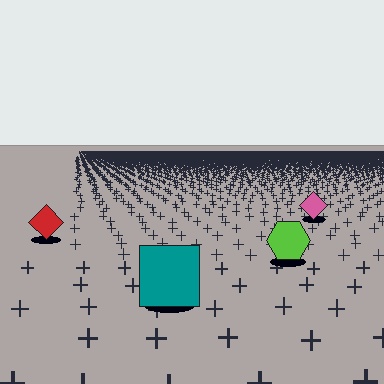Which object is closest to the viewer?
The teal square is closest. The texture marks near it are larger and more spread out.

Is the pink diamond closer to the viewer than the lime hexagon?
No. The lime hexagon is closer — you can tell from the texture gradient: the ground texture is coarser near it.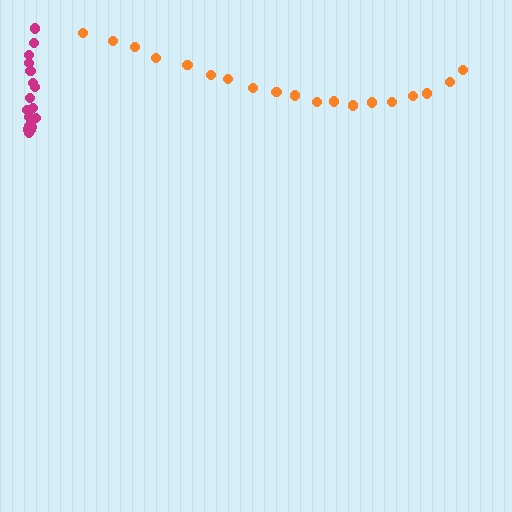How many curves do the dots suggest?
There are 2 distinct paths.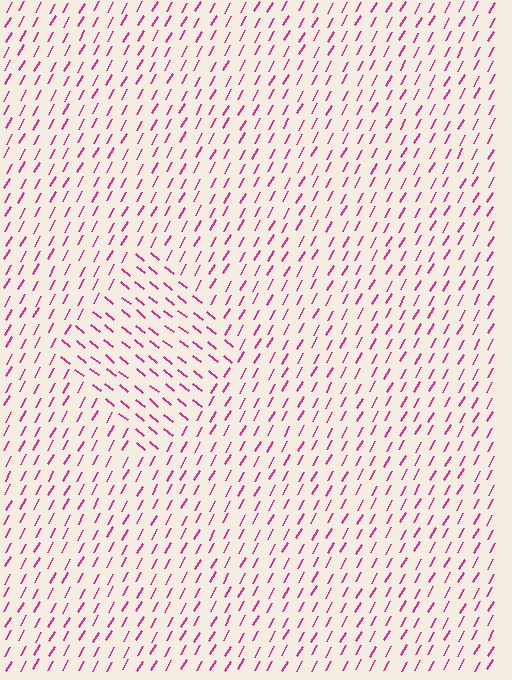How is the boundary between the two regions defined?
The boundary is defined purely by a change in line orientation (approximately 80 degrees difference). All lines are the same color and thickness.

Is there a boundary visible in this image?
Yes, there is a texture boundary formed by a change in line orientation.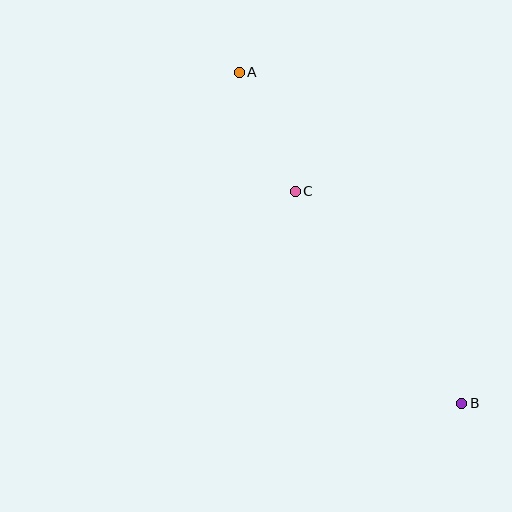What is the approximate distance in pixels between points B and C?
The distance between B and C is approximately 270 pixels.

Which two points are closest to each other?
Points A and C are closest to each other.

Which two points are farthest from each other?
Points A and B are farthest from each other.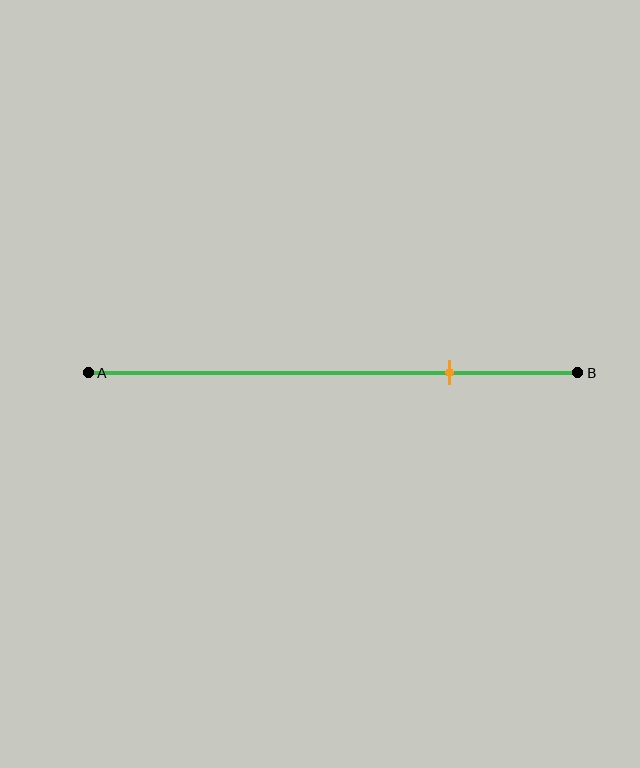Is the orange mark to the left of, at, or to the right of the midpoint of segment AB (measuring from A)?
The orange mark is to the right of the midpoint of segment AB.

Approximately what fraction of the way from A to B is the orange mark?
The orange mark is approximately 75% of the way from A to B.